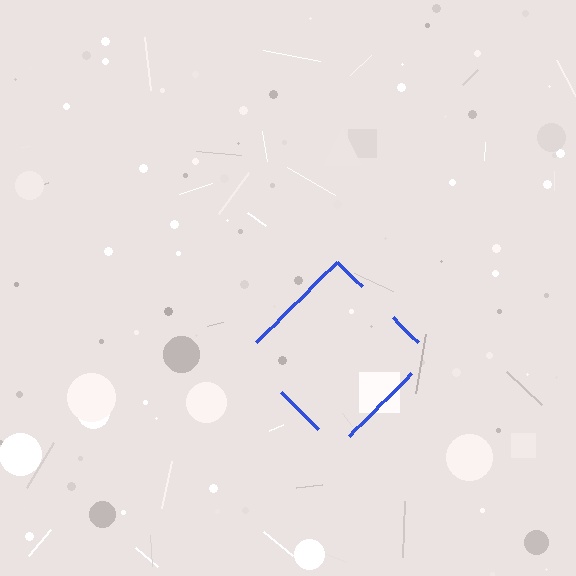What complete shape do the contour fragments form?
The contour fragments form a diamond.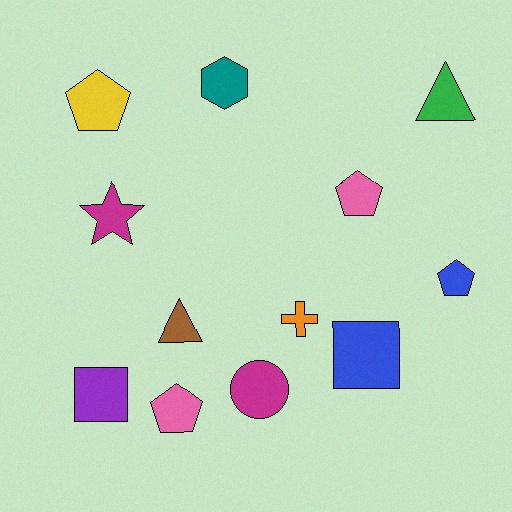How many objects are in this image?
There are 12 objects.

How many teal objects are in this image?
There is 1 teal object.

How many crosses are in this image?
There is 1 cross.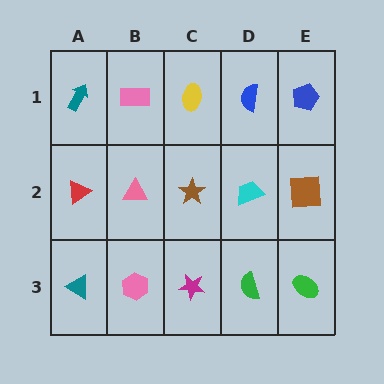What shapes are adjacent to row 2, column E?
A blue pentagon (row 1, column E), a green ellipse (row 3, column E), a cyan trapezoid (row 2, column D).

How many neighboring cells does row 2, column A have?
3.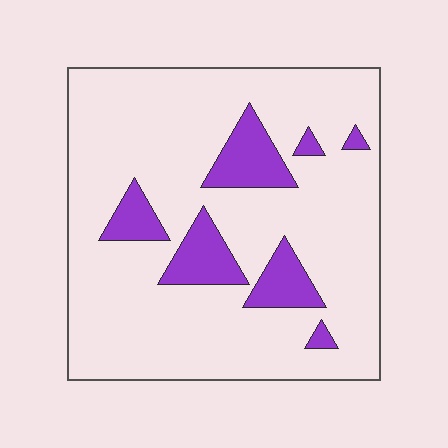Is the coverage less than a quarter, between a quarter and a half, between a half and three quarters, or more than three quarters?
Less than a quarter.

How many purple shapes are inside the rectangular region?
7.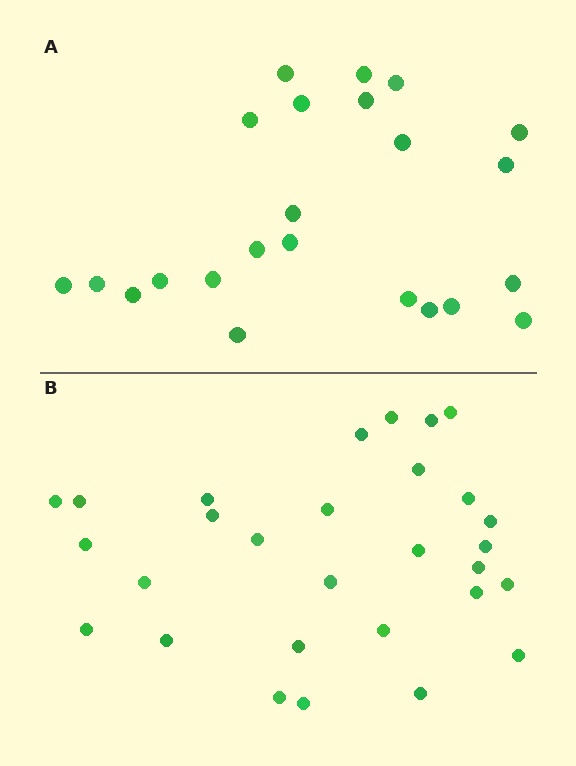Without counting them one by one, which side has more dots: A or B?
Region B (the bottom region) has more dots.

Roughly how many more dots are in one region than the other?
Region B has about 6 more dots than region A.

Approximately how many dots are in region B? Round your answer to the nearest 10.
About 30 dots. (The exact count is 29, which rounds to 30.)